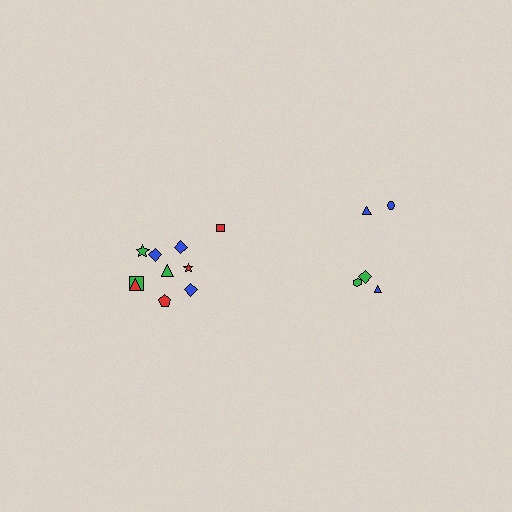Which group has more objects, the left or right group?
The left group.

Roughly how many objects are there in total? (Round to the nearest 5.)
Roughly 15 objects in total.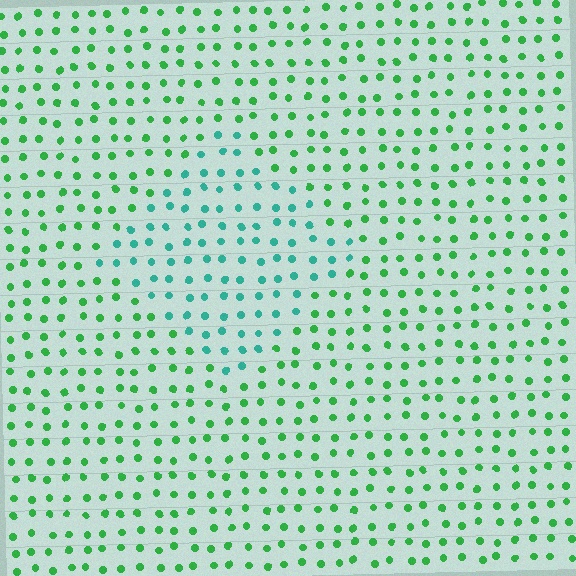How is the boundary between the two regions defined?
The boundary is defined purely by a slight shift in hue (about 40 degrees). Spacing, size, and orientation are identical on both sides.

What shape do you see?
I see a diamond.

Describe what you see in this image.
The image is filled with small green elements in a uniform arrangement. A diamond-shaped region is visible where the elements are tinted to a slightly different hue, forming a subtle color boundary.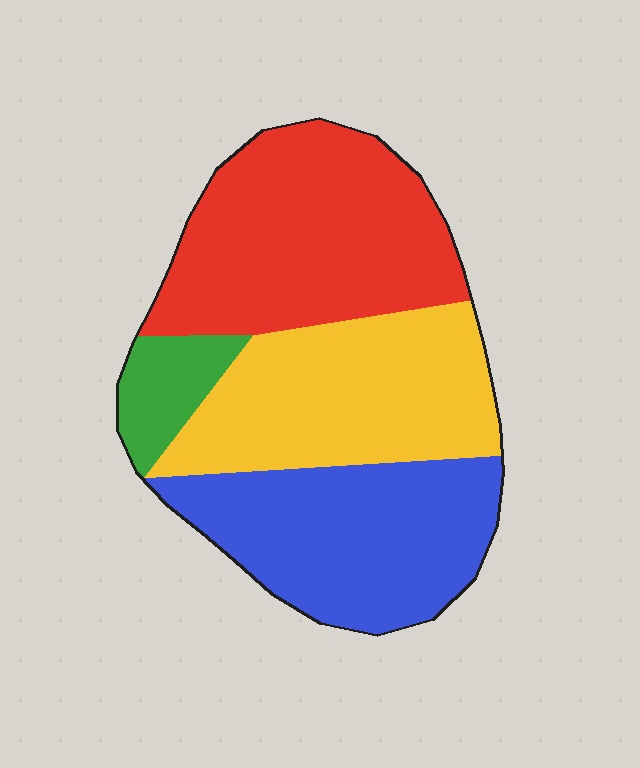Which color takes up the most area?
Red, at roughly 35%.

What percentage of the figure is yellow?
Yellow takes up about one third (1/3) of the figure.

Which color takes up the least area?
Green, at roughly 5%.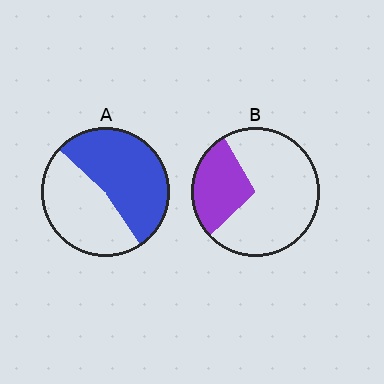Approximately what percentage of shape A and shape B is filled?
A is approximately 55% and B is approximately 30%.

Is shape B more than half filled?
No.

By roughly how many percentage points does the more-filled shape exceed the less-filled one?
By roughly 25 percentage points (A over B).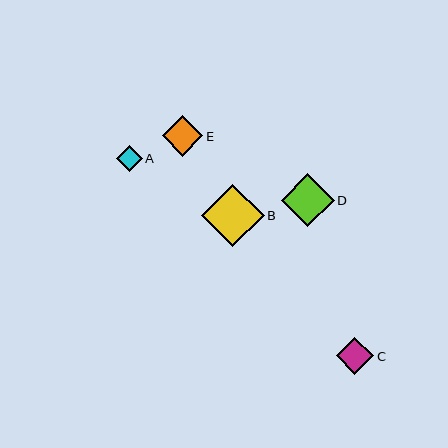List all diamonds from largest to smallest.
From largest to smallest: B, D, E, C, A.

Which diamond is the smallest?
Diamond A is the smallest with a size of approximately 26 pixels.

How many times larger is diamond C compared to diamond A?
Diamond C is approximately 1.4 times the size of diamond A.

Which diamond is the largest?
Diamond B is the largest with a size of approximately 63 pixels.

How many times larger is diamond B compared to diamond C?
Diamond B is approximately 1.7 times the size of diamond C.